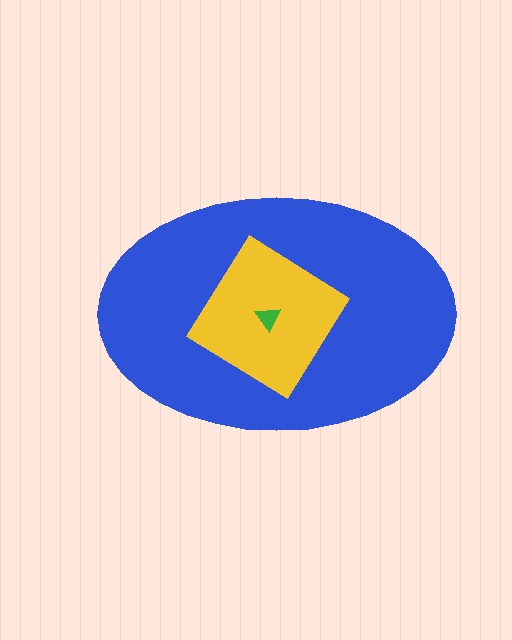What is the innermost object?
The green triangle.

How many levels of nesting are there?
3.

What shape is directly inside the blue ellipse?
The yellow diamond.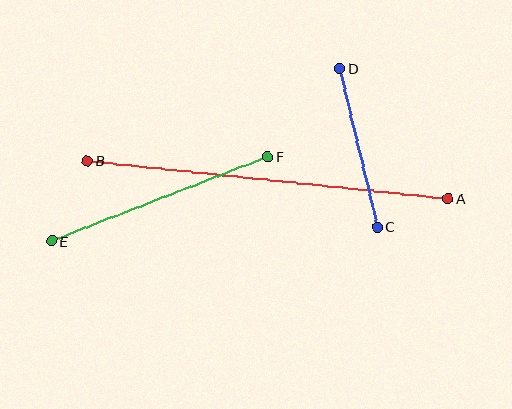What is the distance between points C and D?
The distance is approximately 163 pixels.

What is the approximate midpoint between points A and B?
The midpoint is at approximately (268, 180) pixels.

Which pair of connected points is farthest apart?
Points A and B are farthest apart.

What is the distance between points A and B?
The distance is approximately 363 pixels.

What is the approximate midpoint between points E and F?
The midpoint is at approximately (160, 199) pixels.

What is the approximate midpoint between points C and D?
The midpoint is at approximately (359, 148) pixels.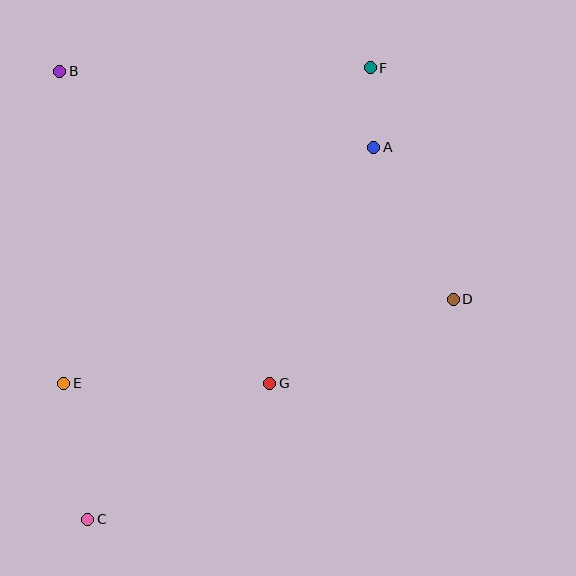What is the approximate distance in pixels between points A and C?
The distance between A and C is approximately 469 pixels.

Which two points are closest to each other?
Points A and F are closest to each other.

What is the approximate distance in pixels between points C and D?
The distance between C and D is approximately 426 pixels.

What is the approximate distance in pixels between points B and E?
The distance between B and E is approximately 312 pixels.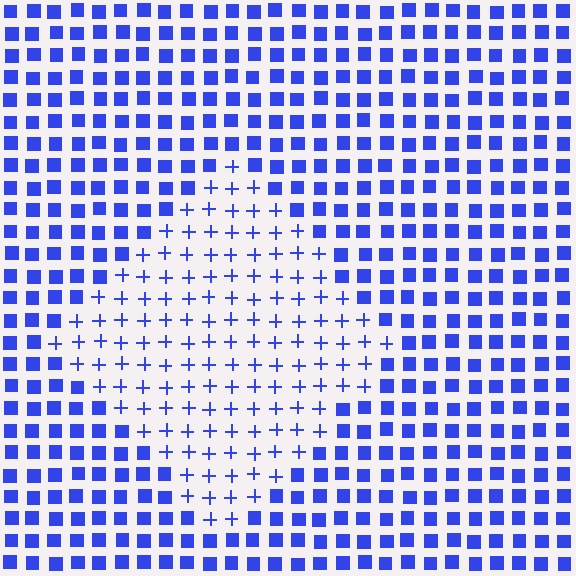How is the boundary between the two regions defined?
The boundary is defined by a change in element shape: plus signs inside vs. squares outside. All elements share the same color and spacing.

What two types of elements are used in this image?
The image uses plus signs inside the diamond region and squares outside it.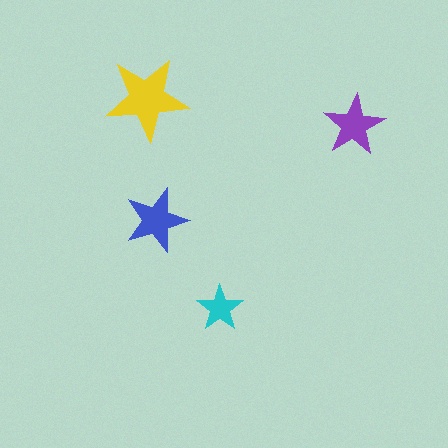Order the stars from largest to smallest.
the yellow one, the blue one, the purple one, the cyan one.